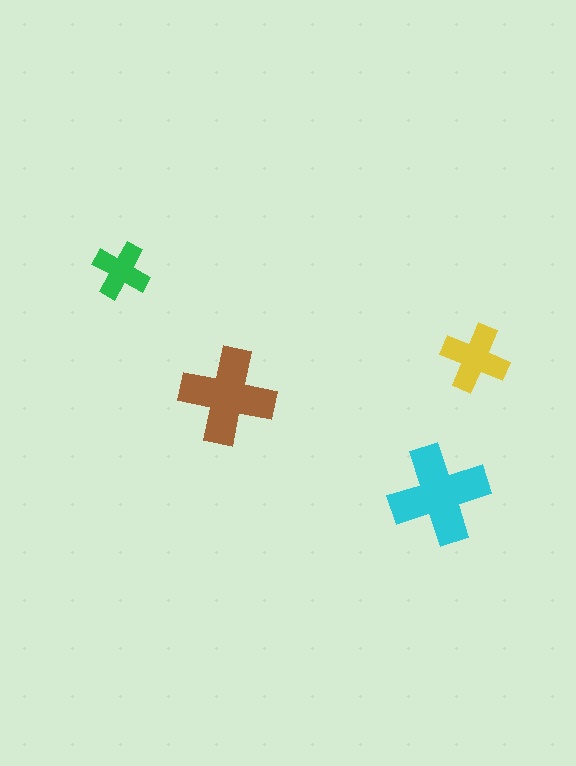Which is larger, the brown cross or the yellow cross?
The brown one.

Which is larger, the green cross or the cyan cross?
The cyan one.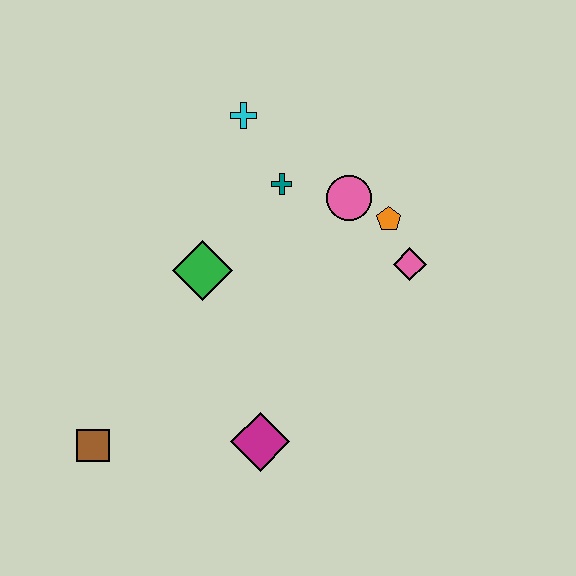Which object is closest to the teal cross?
The pink circle is closest to the teal cross.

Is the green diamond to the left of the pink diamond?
Yes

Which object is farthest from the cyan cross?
The brown square is farthest from the cyan cross.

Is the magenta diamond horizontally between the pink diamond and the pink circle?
No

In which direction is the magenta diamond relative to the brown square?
The magenta diamond is to the right of the brown square.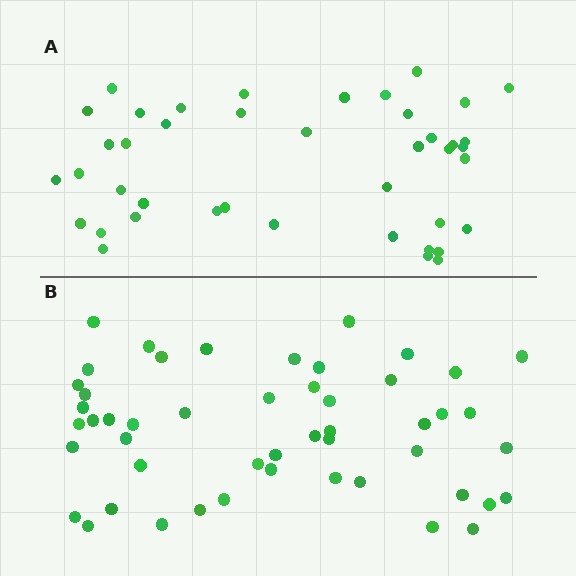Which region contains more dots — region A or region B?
Region B (the bottom region) has more dots.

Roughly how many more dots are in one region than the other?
Region B has roughly 8 or so more dots than region A.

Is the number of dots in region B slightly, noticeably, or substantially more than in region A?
Region B has only slightly more — the two regions are fairly close. The ratio is roughly 1.2 to 1.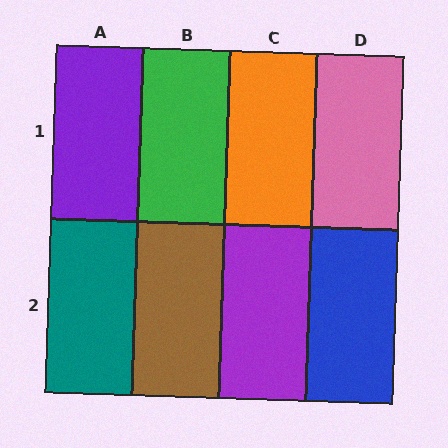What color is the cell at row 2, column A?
Teal.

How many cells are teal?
1 cell is teal.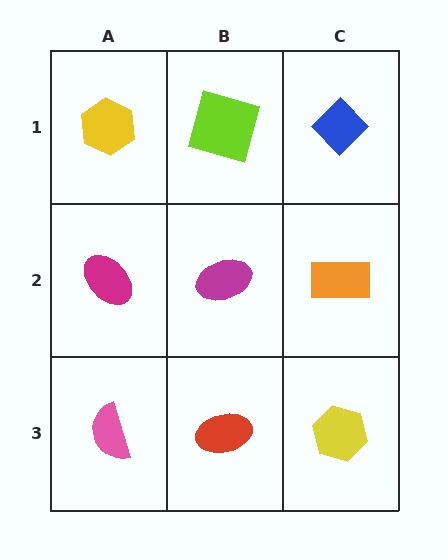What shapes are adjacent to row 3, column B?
A magenta ellipse (row 2, column B), a pink semicircle (row 3, column A), a yellow hexagon (row 3, column C).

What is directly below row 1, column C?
An orange rectangle.